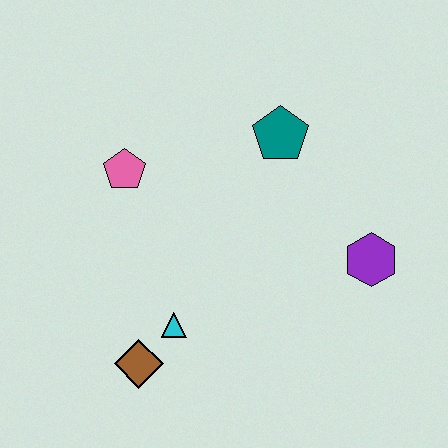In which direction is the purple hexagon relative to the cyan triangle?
The purple hexagon is to the right of the cyan triangle.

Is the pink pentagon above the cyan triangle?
Yes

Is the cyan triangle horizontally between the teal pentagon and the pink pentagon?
Yes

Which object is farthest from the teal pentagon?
The brown diamond is farthest from the teal pentagon.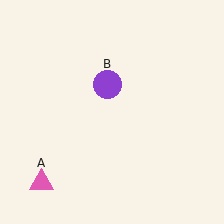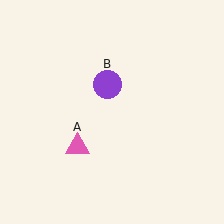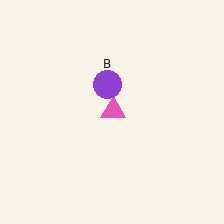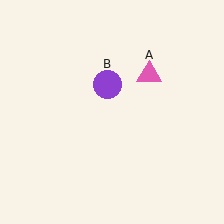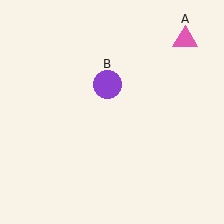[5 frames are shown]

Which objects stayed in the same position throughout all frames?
Purple circle (object B) remained stationary.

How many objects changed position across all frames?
1 object changed position: pink triangle (object A).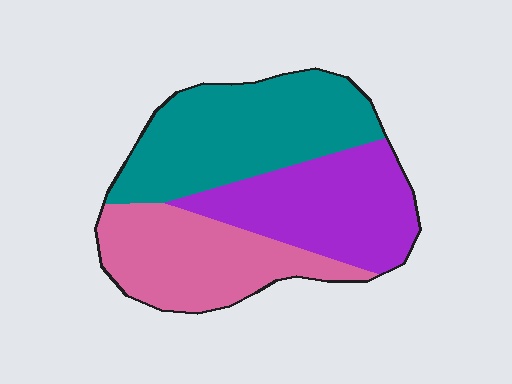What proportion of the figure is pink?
Pink takes up about one third (1/3) of the figure.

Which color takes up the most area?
Teal, at roughly 40%.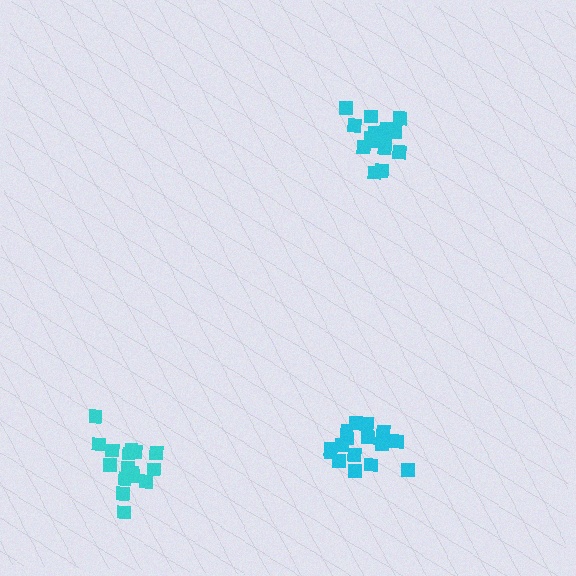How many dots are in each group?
Group 1: 16 dots, Group 2: 17 dots, Group 3: 15 dots (48 total).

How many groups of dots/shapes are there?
There are 3 groups.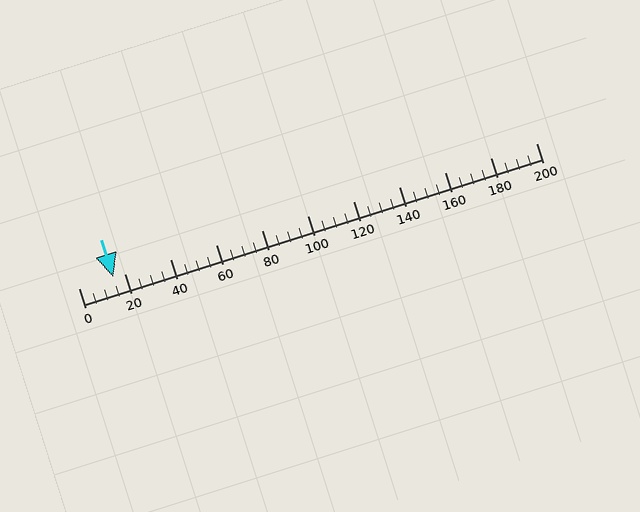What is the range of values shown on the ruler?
The ruler shows values from 0 to 200.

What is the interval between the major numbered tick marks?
The major tick marks are spaced 20 units apart.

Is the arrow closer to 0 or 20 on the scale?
The arrow is closer to 20.